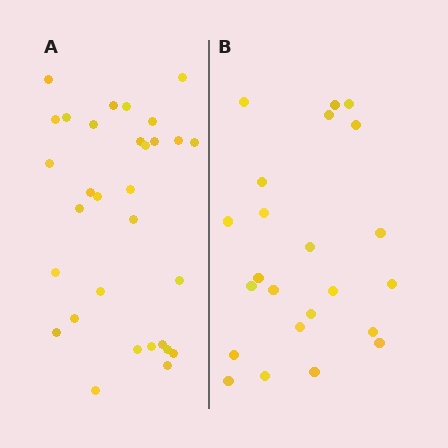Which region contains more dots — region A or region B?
Region A (the left region) has more dots.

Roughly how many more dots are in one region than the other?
Region A has roughly 8 or so more dots than region B.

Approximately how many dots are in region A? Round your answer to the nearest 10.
About 30 dots. (The exact count is 31, which rounds to 30.)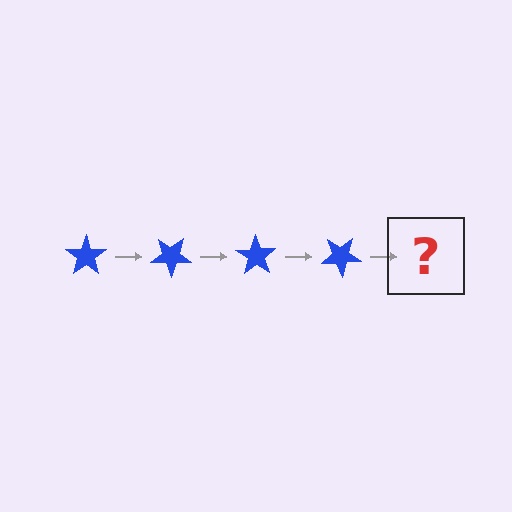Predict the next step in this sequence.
The next step is a blue star rotated 140 degrees.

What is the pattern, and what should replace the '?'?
The pattern is that the star rotates 35 degrees each step. The '?' should be a blue star rotated 140 degrees.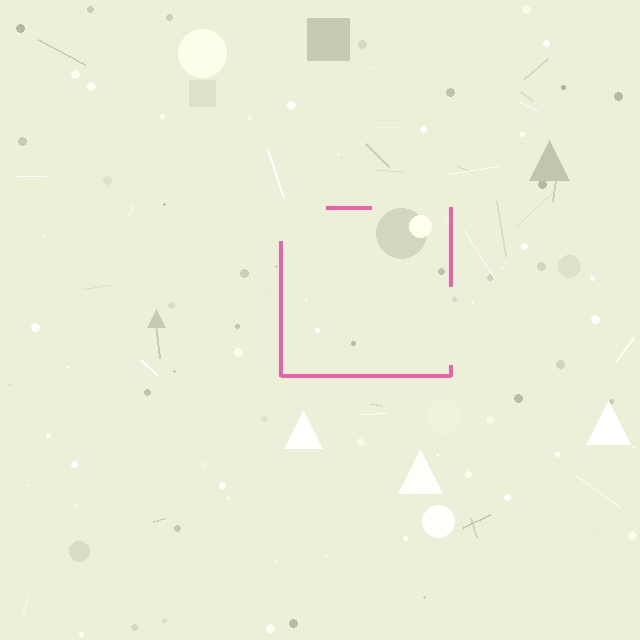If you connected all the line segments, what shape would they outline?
They would outline a square.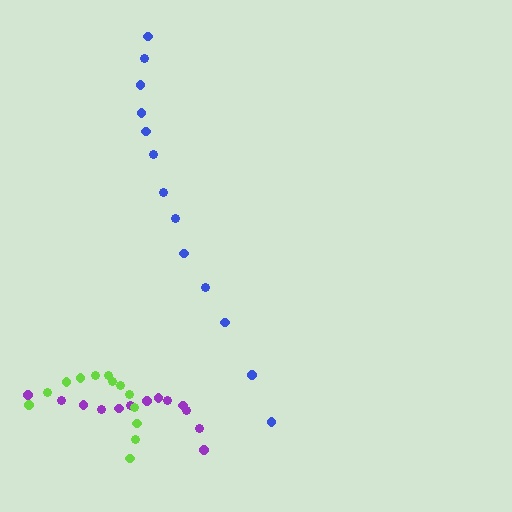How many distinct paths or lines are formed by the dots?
There are 3 distinct paths.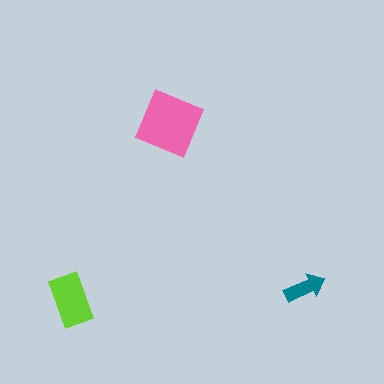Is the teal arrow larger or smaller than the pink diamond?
Smaller.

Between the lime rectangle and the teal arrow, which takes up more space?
The lime rectangle.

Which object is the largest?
The pink diamond.